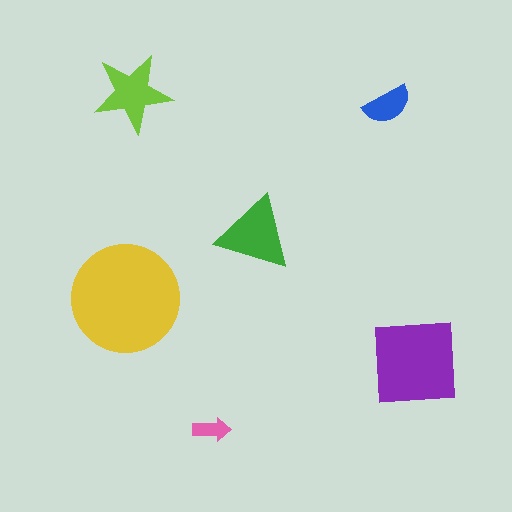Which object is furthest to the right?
The purple square is rightmost.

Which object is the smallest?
The pink arrow.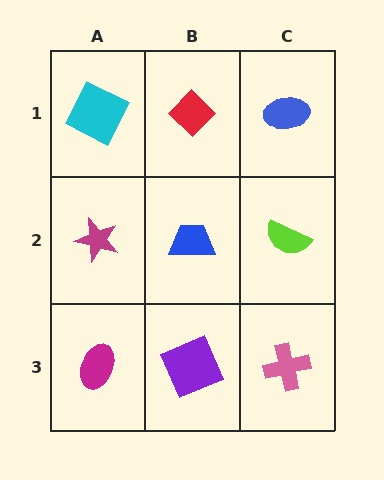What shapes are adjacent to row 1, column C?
A lime semicircle (row 2, column C), a red diamond (row 1, column B).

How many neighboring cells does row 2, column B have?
4.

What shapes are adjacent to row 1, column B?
A blue trapezoid (row 2, column B), a cyan square (row 1, column A), a blue ellipse (row 1, column C).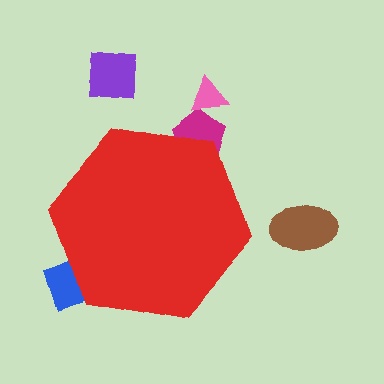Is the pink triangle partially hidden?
No, the pink triangle is fully visible.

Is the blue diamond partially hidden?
Yes, the blue diamond is partially hidden behind the red hexagon.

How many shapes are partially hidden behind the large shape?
2 shapes are partially hidden.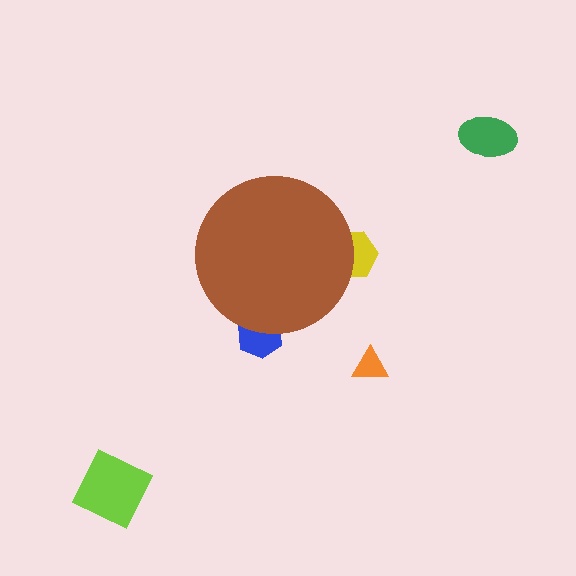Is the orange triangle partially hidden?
No, the orange triangle is fully visible.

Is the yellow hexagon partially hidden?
Yes, the yellow hexagon is partially hidden behind the brown circle.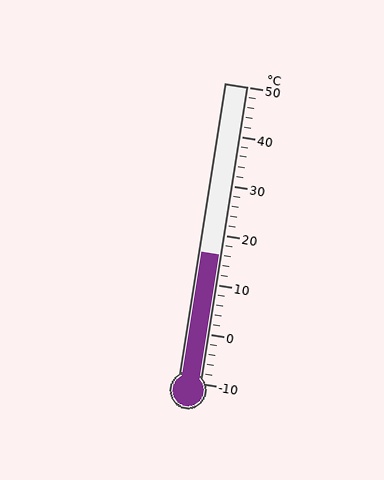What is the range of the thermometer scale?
The thermometer scale ranges from -10°C to 50°C.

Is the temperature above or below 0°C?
The temperature is above 0°C.